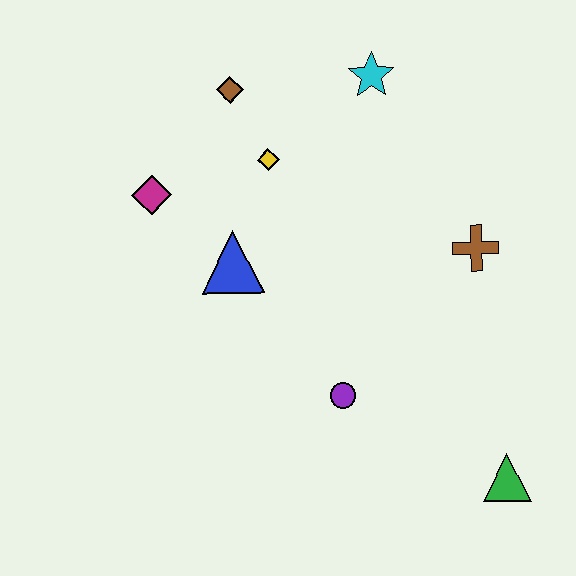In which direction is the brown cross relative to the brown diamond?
The brown cross is to the right of the brown diamond.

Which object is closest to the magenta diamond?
The blue triangle is closest to the magenta diamond.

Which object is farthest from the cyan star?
The green triangle is farthest from the cyan star.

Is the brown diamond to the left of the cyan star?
Yes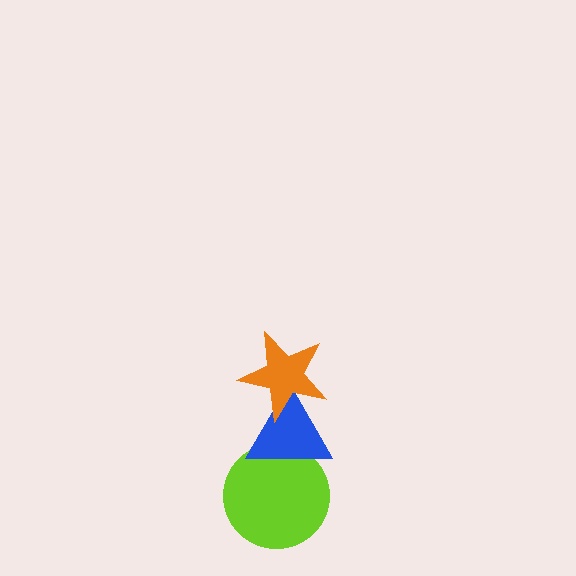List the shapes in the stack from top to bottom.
From top to bottom: the orange star, the blue triangle, the lime circle.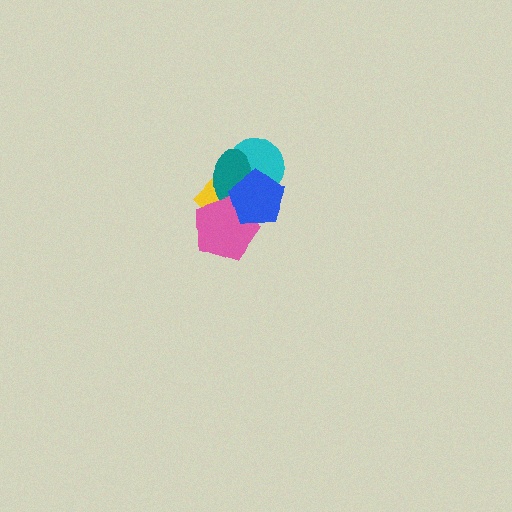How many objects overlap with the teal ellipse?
4 objects overlap with the teal ellipse.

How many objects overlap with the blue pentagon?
4 objects overlap with the blue pentagon.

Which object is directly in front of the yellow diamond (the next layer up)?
The teal ellipse is directly in front of the yellow diamond.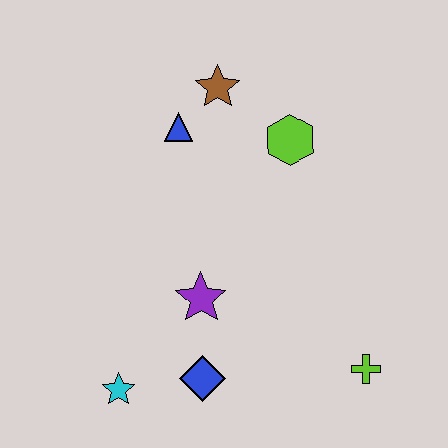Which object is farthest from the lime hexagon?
The cyan star is farthest from the lime hexagon.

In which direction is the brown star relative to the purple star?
The brown star is above the purple star.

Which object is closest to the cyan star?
The blue diamond is closest to the cyan star.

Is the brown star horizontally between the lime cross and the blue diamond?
Yes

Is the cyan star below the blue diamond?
Yes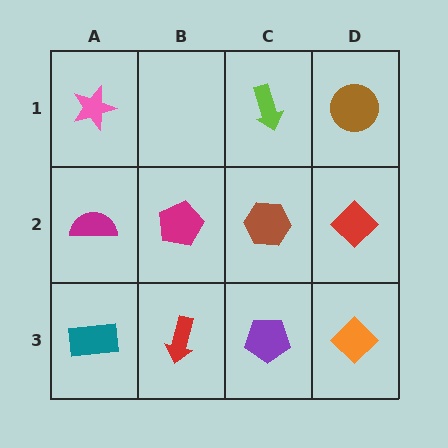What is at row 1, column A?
A pink star.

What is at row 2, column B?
A magenta pentagon.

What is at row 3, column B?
A red arrow.